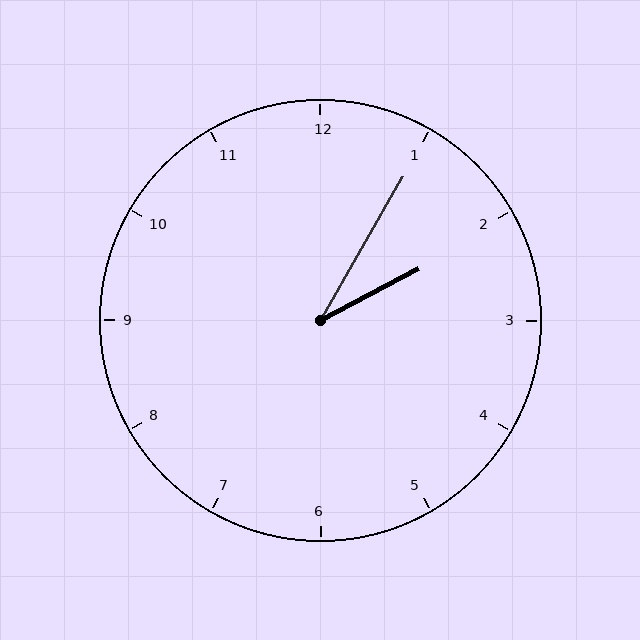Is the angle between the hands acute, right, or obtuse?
It is acute.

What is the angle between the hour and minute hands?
Approximately 32 degrees.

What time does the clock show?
2:05.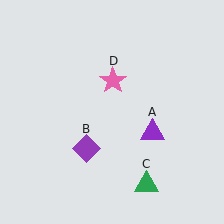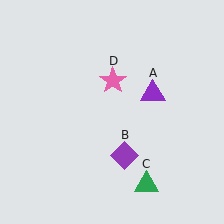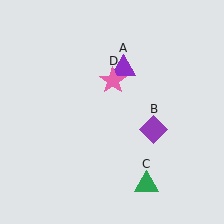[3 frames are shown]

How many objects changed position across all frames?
2 objects changed position: purple triangle (object A), purple diamond (object B).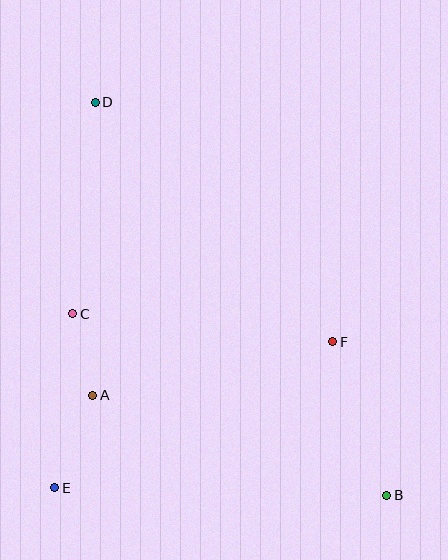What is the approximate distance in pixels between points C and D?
The distance between C and D is approximately 213 pixels.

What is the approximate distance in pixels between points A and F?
The distance between A and F is approximately 246 pixels.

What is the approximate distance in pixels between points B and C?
The distance between B and C is approximately 362 pixels.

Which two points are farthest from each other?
Points B and D are farthest from each other.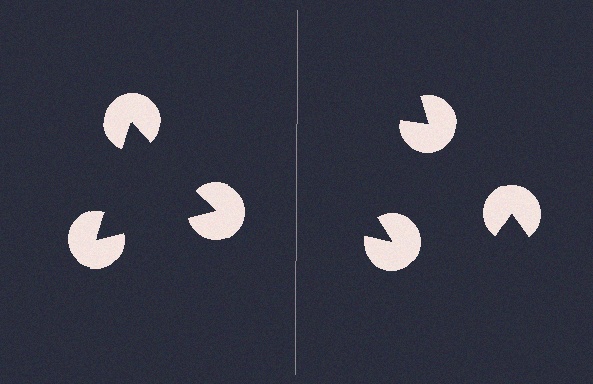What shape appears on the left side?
An illusory triangle.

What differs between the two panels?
The pac-man discs are positioned identically on both sides; only the wedge orientations differ. On the left they align to a triangle; on the right they are misaligned.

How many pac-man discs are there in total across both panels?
6 — 3 on each side.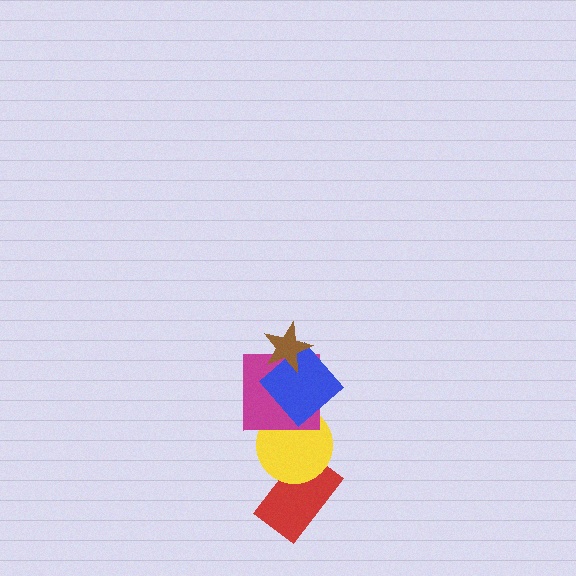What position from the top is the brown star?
The brown star is 1st from the top.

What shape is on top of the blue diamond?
The brown star is on top of the blue diamond.